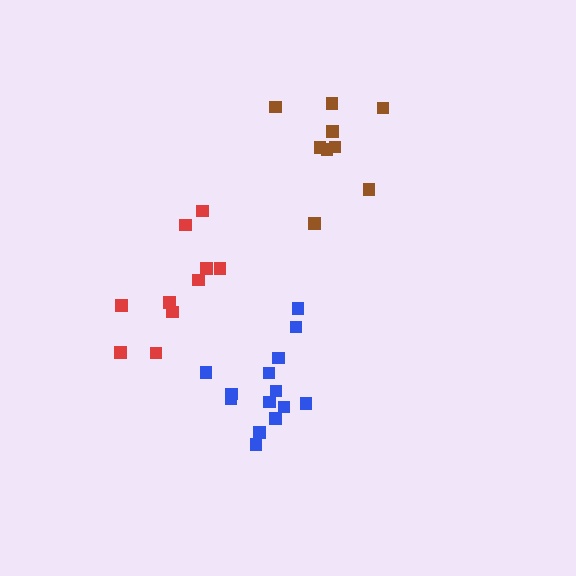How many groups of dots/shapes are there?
There are 3 groups.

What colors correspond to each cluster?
The clusters are colored: blue, red, brown.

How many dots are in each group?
Group 1: 14 dots, Group 2: 10 dots, Group 3: 9 dots (33 total).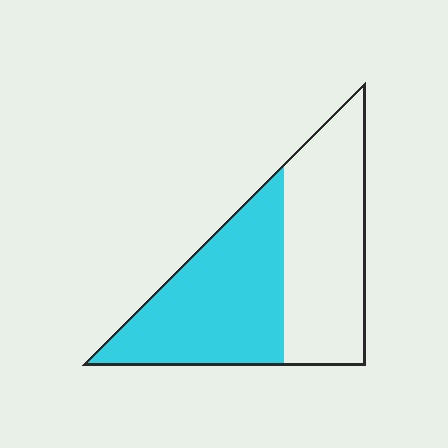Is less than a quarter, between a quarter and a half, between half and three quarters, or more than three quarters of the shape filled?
Between half and three quarters.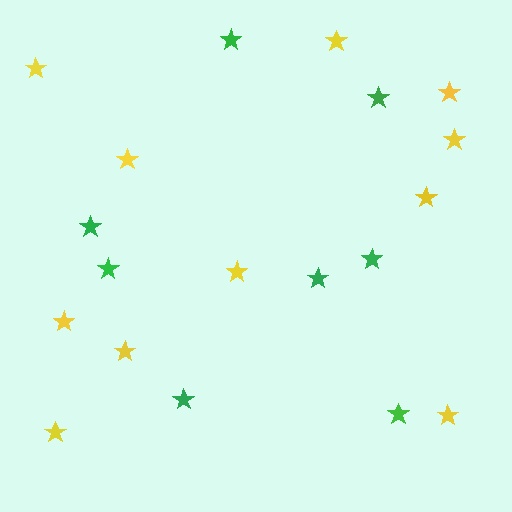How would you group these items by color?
There are 2 groups: one group of green stars (8) and one group of yellow stars (11).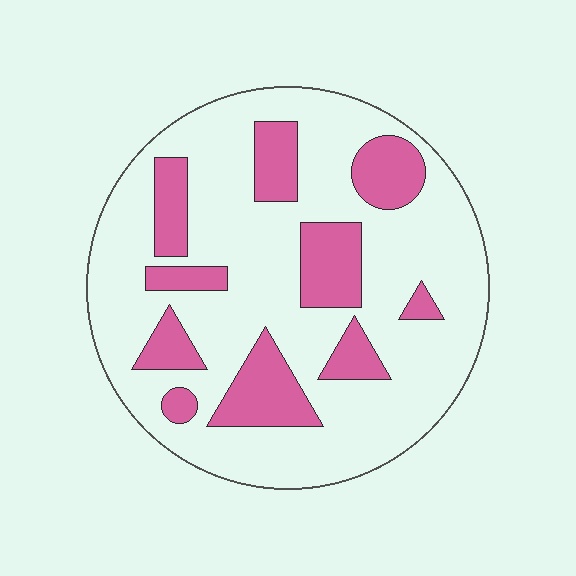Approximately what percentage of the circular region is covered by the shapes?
Approximately 25%.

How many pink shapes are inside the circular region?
10.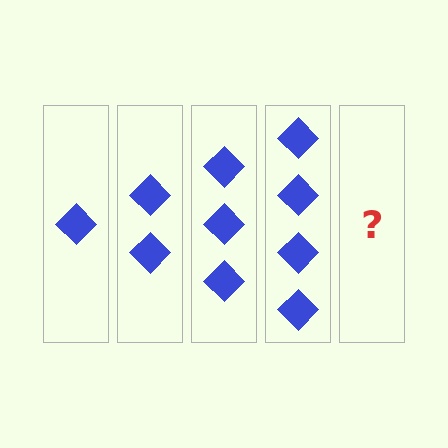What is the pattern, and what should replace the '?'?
The pattern is that each step adds one more diamond. The '?' should be 5 diamonds.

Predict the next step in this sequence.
The next step is 5 diamonds.